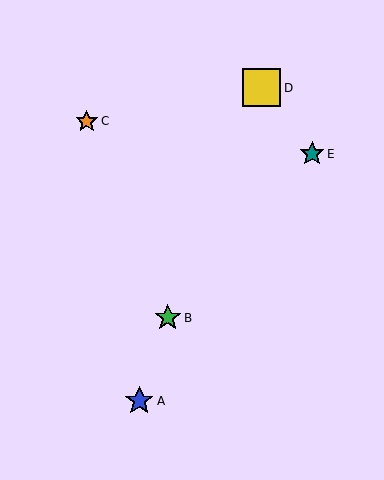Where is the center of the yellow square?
The center of the yellow square is at (261, 88).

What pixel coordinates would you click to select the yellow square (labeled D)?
Click at (261, 88) to select the yellow square D.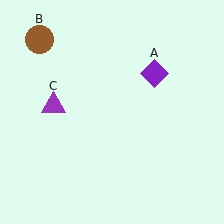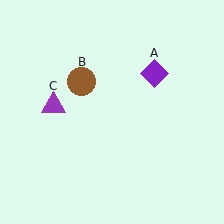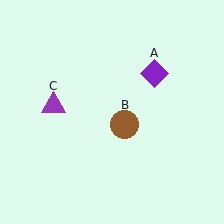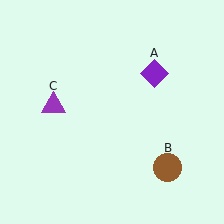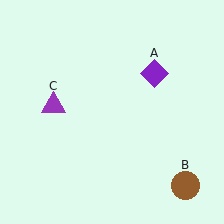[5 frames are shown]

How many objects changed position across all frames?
1 object changed position: brown circle (object B).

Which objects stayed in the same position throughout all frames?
Purple diamond (object A) and purple triangle (object C) remained stationary.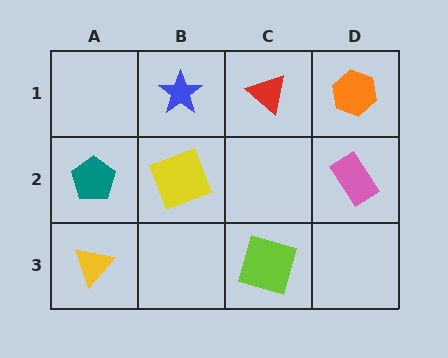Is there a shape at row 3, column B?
No, that cell is empty.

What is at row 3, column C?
A lime square.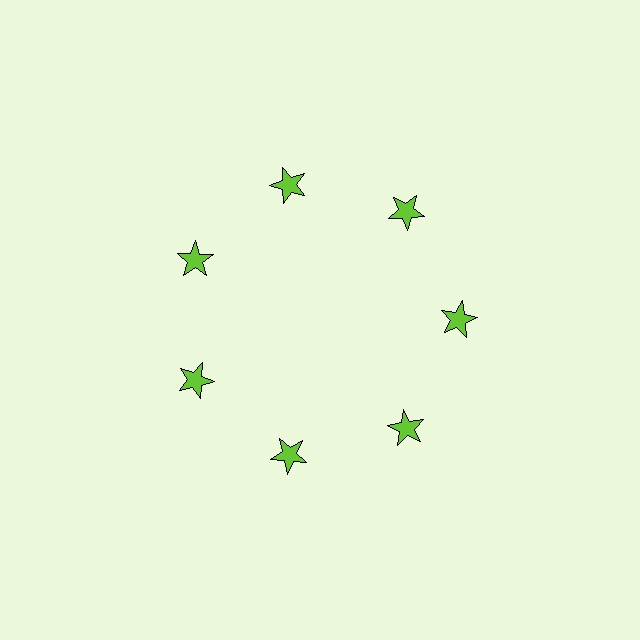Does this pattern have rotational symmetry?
Yes, this pattern has 7-fold rotational symmetry. It looks the same after rotating 51 degrees around the center.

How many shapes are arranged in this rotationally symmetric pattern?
There are 7 shapes, arranged in 7 groups of 1.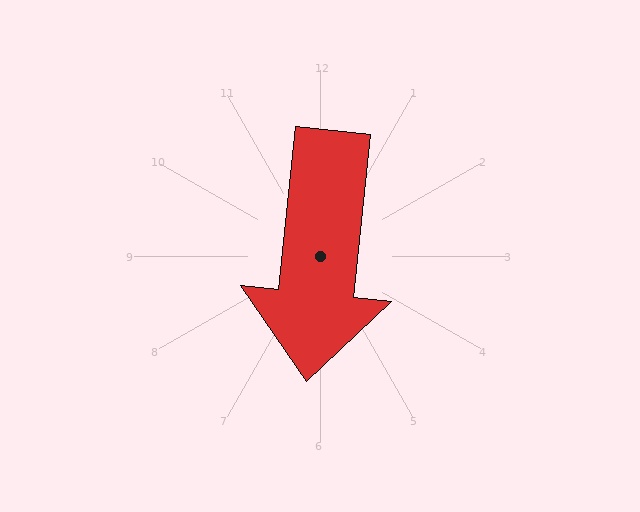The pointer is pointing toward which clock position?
Roughly 6 o'clock.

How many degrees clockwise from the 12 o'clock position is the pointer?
Approximately 186 degrees.